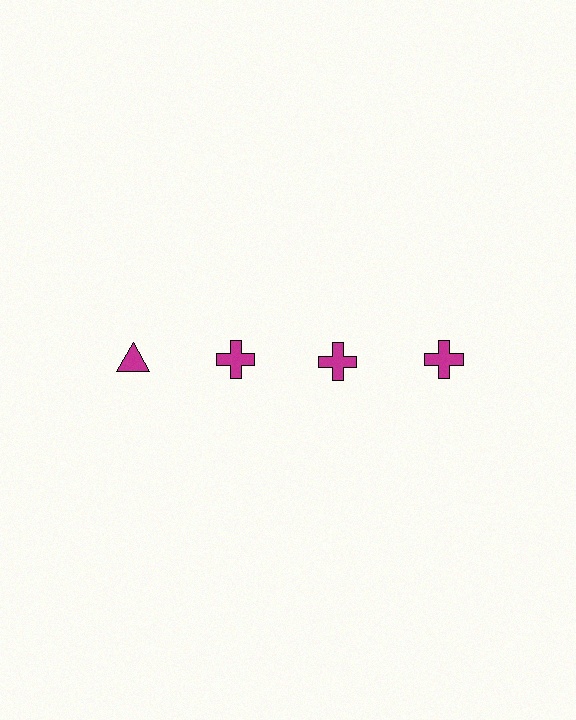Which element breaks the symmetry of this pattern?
The magenta triangle in the top row, leftmost column breaks the symmetry. All other shapes are magenta crosses.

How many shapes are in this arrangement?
There are 4 shapes arranged in a grid pattern.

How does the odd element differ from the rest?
It has a different shape: triangle instead of cross.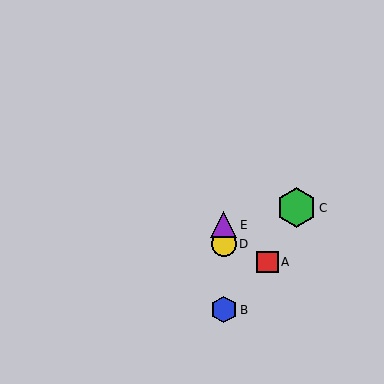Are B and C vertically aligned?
No, B is at x≈224 and C is at x≈296.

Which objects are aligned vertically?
Objects B, D, E are aligned vertically.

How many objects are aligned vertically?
3 objects (B, D, E) are aligned vertically.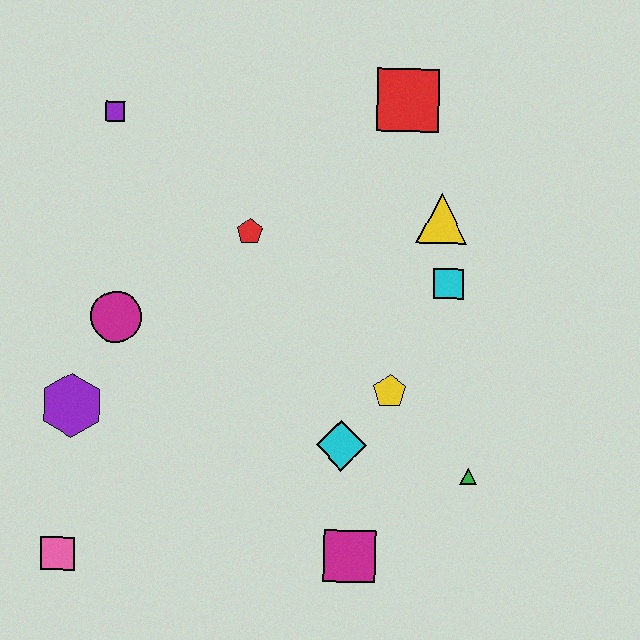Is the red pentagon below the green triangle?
No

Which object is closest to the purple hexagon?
The magenta circle is closest to the purple hexagon.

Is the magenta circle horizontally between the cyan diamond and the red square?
No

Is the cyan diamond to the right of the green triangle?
No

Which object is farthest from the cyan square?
The pink square is farthest from the cyan square.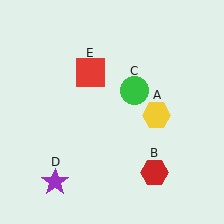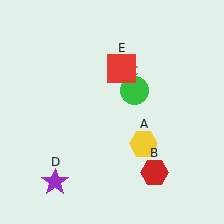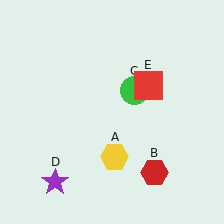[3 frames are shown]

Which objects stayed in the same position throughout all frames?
Red hexagon (object B) and green circle (object C) and purple star (object D) remained stationary.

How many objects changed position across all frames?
2 objects changed position: yellow hexagon (object A), red square (object E).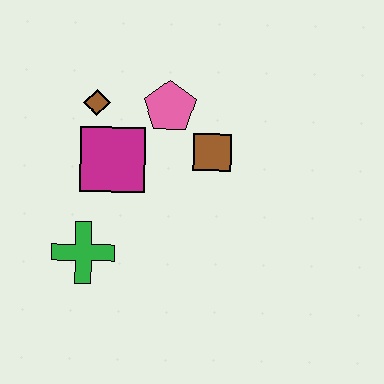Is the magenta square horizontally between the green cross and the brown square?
Yes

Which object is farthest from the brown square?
The green cross is farthest from the brown square.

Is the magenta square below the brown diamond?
Yes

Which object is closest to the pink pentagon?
The brown square is closest to the pink pentagon.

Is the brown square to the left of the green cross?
No